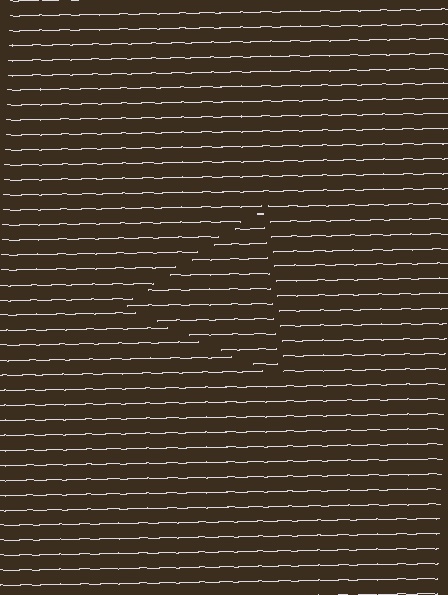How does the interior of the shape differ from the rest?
The interior of the shape contains the same grating, shifted by half a period — the contour is defined by the phase discontinuity where line-ends from the inner and outer gratings abut.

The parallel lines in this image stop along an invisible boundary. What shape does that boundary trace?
An illusory triangle. The interior of the shape contains the same grating, shifted by half a period — the contour is defined by the phase discontinuity where line-ends from the inner and outer gratings abut.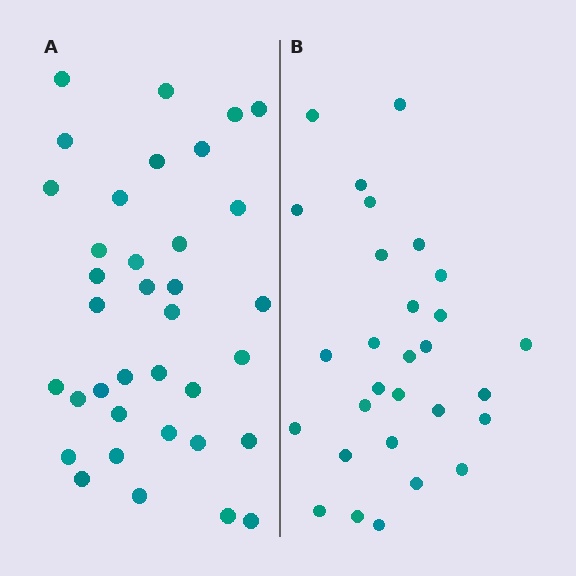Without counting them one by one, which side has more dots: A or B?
Region A (the left region) has more dots.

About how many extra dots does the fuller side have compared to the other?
Region A has roughly 8 or so more dots than region B.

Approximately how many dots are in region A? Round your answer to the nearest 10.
About 40 dots. (The exact count is 36, which rounds to 40.)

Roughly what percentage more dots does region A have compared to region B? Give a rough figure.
About 25% more.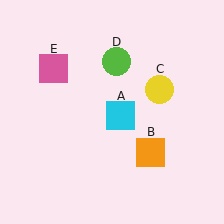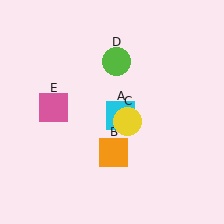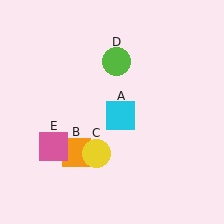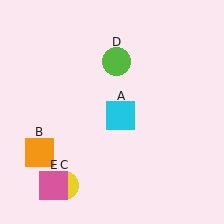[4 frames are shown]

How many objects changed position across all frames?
3 objects changed position: orange square (object B), yellow circle (object C), pink square (object E).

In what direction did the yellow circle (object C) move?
The yellow circle (object C) moved down and to the left.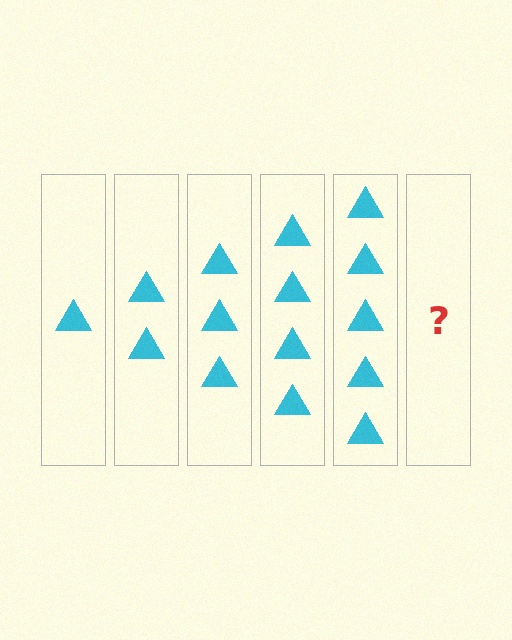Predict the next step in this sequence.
The next step is 6 triangles.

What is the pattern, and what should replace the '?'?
The pattern is that each step adds one more triangle. The '?' should be 6 triangles.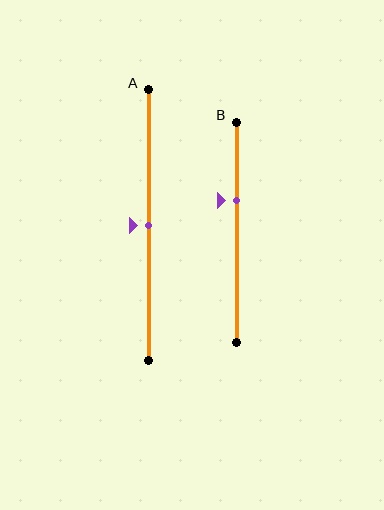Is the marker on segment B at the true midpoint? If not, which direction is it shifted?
No, the marker on segment B is shifted upward by about 14% of the segment length.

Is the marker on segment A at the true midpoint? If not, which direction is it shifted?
Yes, the marker on segment A is at the true midpoint.